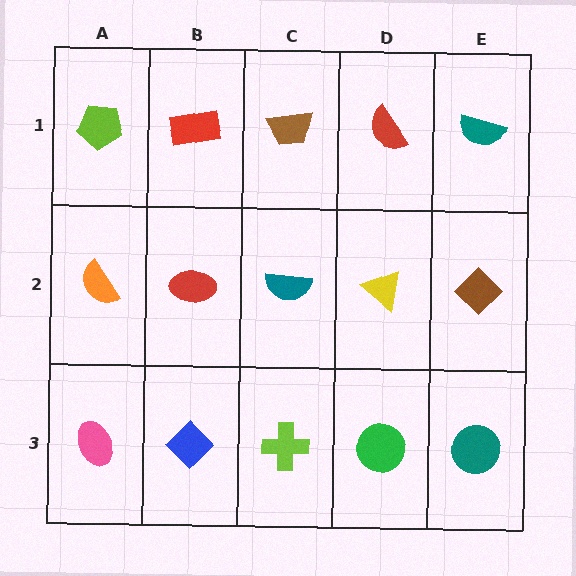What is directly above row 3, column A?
An orange semicircle.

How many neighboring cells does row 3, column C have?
3.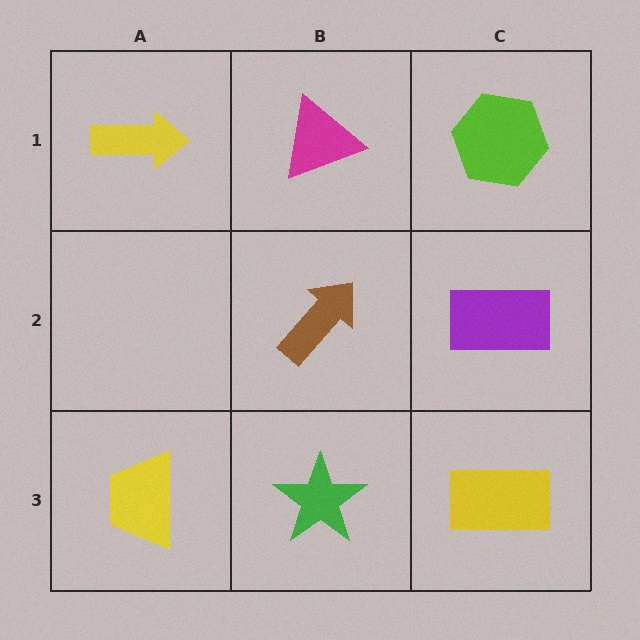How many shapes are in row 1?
3 shapes.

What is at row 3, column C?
A yellow rectangle.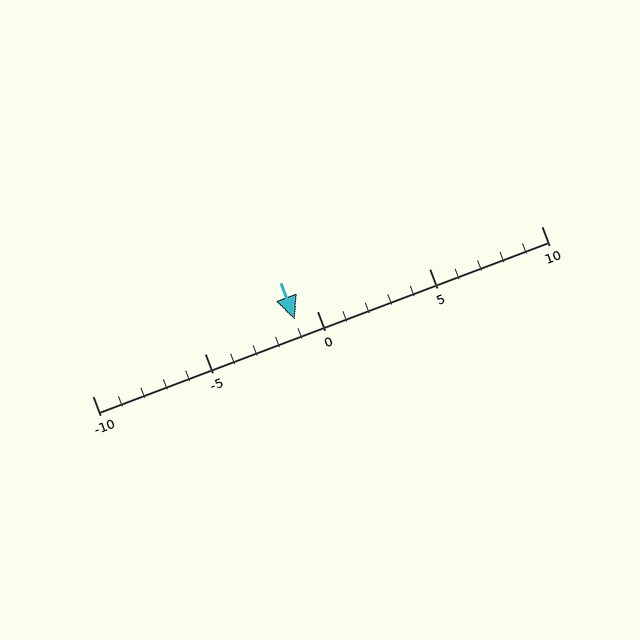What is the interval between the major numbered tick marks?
The major tick marks are spaced 5 units apart.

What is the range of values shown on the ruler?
The ruler shows values from -10 to 10.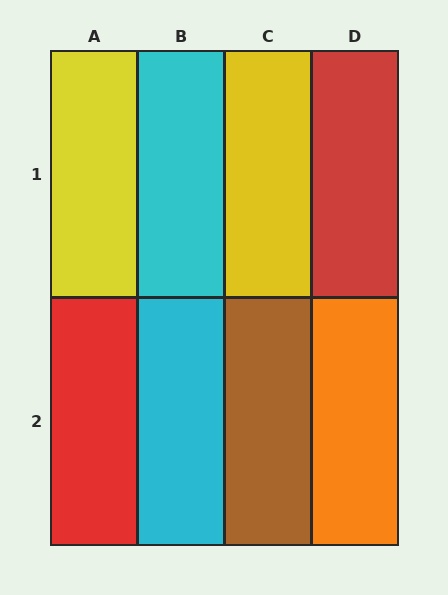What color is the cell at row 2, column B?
Cyan.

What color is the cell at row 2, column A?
Red.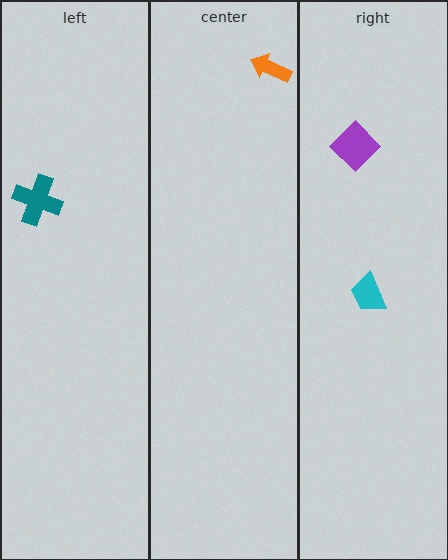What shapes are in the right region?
The cyan trapezoid, the purple diamond.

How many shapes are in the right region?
2.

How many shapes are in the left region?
1.